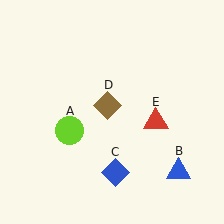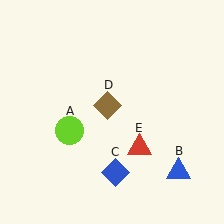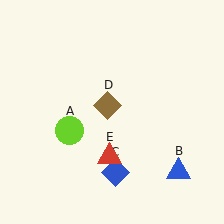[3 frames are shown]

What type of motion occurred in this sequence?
The red triangle (object E) rotated clockwise around the center of the scene.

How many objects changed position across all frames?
1 object changed position: red triangle (object E).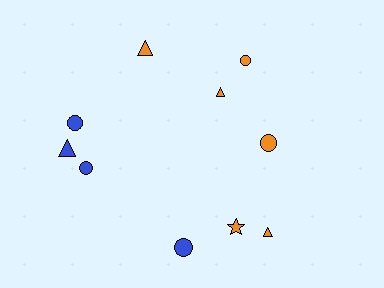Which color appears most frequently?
Orange, with 6 objects.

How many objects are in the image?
There are 10 objects.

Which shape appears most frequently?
Circle, with 5 objects.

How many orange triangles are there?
There are 3 orange triangles.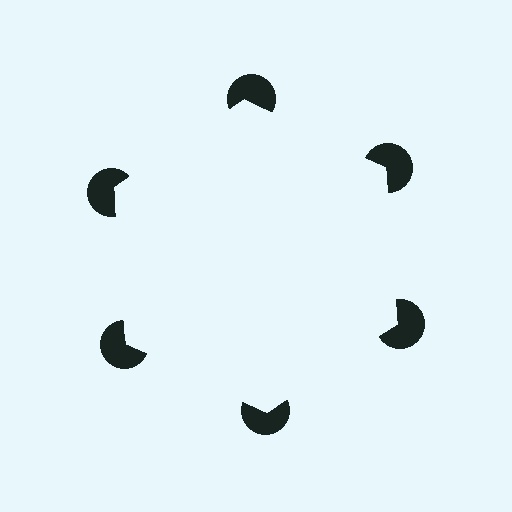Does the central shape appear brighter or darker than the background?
It typically appears slightly brighter than the background, even though no actual brightness change is drawn.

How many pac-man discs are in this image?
There are 6 — one at each vertex of the illusory hexagon.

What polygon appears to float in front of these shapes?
An illusory hexagon — its edges are inferred from the aligned wedge cuts in the pac-man discs, not physically drawn.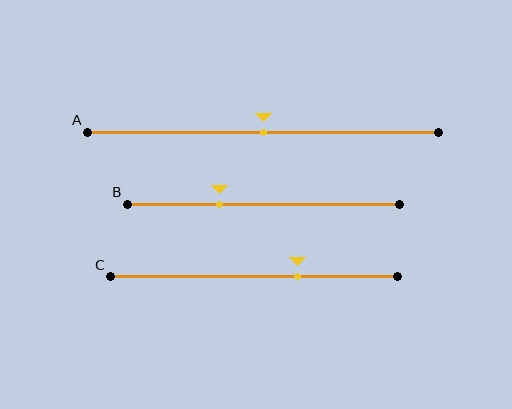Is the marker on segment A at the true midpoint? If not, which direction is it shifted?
Yes, the marker on segment A is at the true midpoint.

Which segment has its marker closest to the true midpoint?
Segment A has its marker closest to the true midpoint.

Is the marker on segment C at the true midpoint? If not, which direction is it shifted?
No, the marker on segment C is shifted to the right by about 15% of the segment length.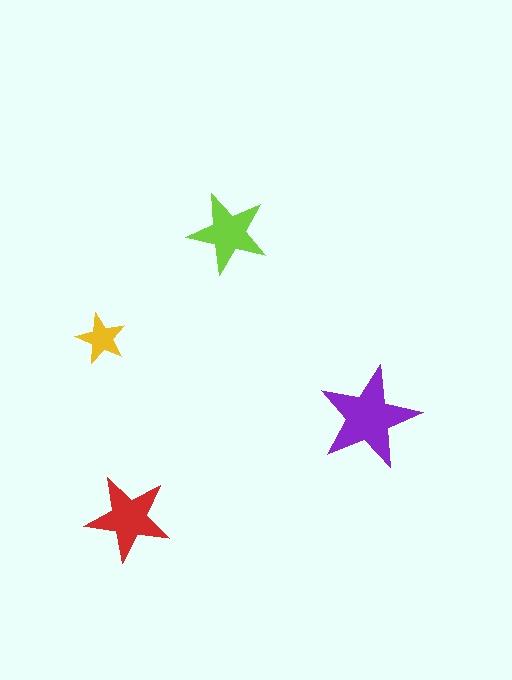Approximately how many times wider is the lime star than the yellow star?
About 1.5 times wider.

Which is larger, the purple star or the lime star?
The purple one.